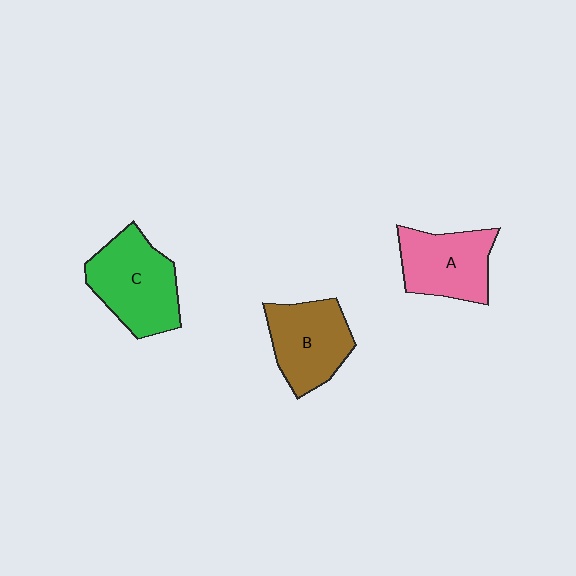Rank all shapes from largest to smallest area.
From largest to smallest: C (green), B (brown), A (pink).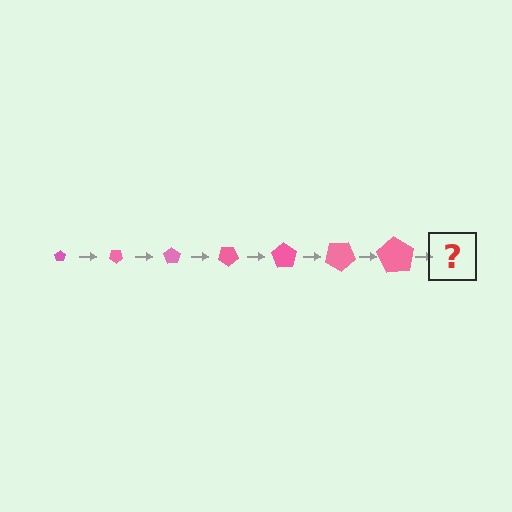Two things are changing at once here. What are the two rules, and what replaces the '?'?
The two rules are that the pentagon grows larger each step and it rotates 35 degrees each step. The '?' should be a pentagon, larger than the previous one and rotated 245 degrees from the start.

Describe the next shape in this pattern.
It should be a pentagon, larger than the previous one and rotated 245 degrees from the start.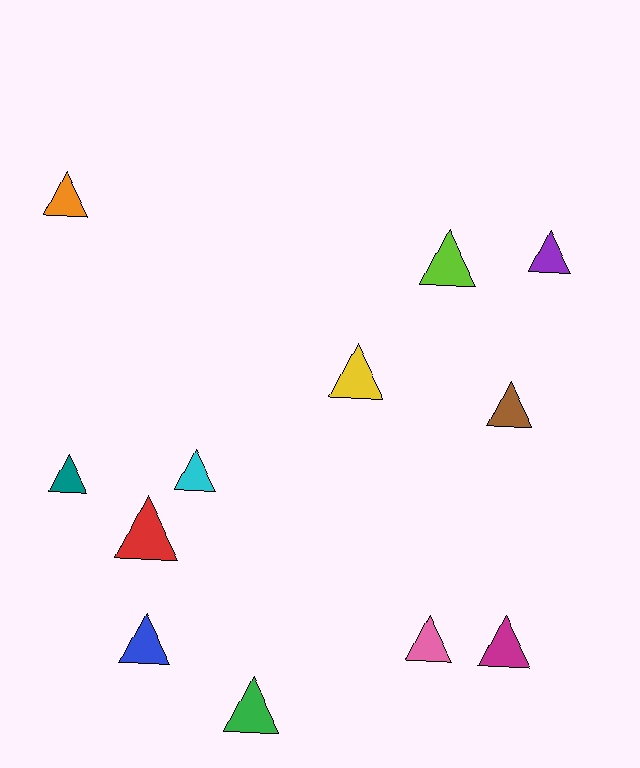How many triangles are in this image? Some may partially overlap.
There are 12 triangles.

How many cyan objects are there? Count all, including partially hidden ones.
There is 1 cyan object.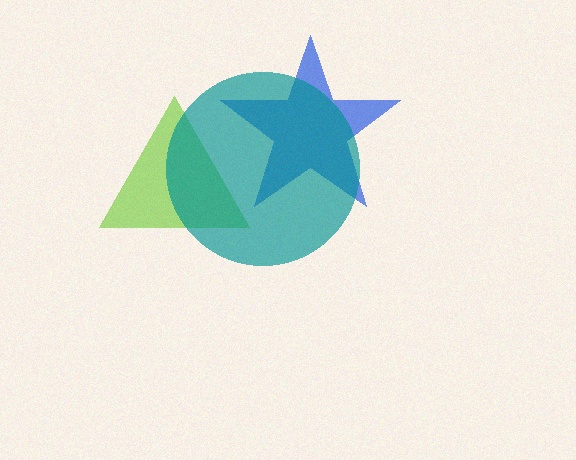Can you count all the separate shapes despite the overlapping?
Yes, there are 3 separate shapes.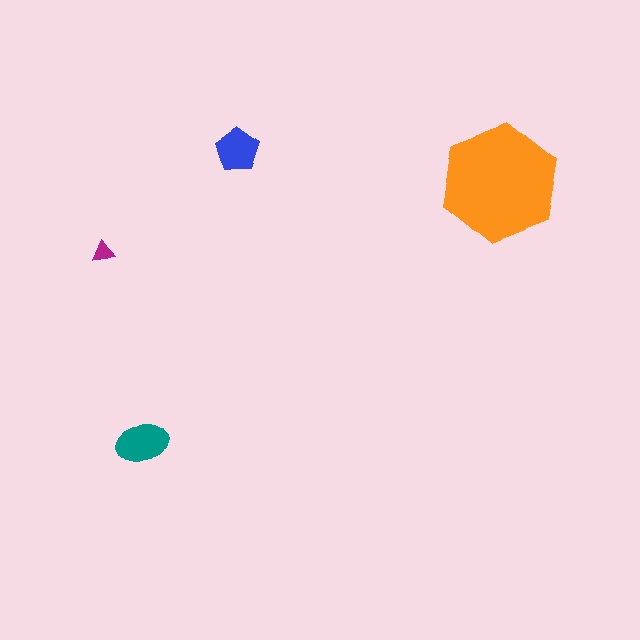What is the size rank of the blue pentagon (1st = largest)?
3rd.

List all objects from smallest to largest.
The magenta triangle, the blue pentagon, the teal ellipse, the orange hexagon.